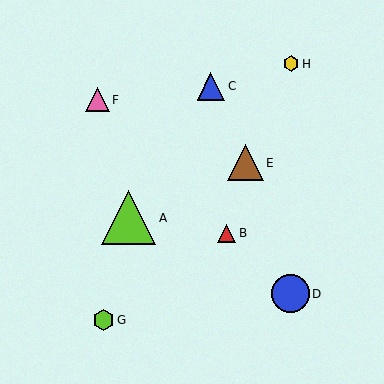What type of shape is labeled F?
Shape F is a pink triangle.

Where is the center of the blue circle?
The center of the blue circle is at (290, 294).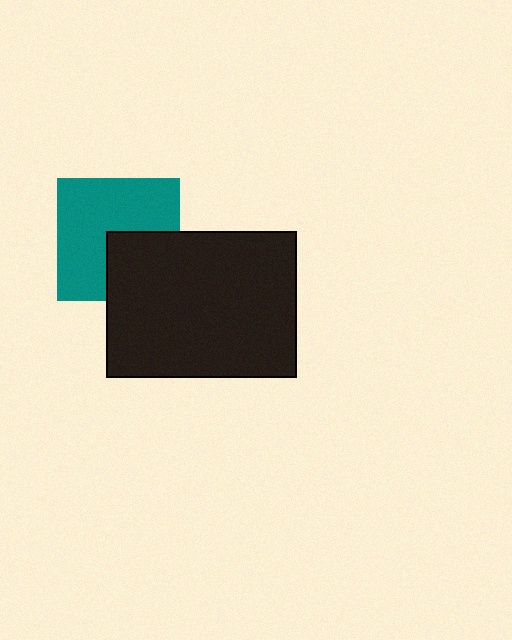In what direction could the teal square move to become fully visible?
The teal square could move toward the upper-left. That would shift it out from behind the black rectangle entirely.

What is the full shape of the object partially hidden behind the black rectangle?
The partially hidden object is a teal square.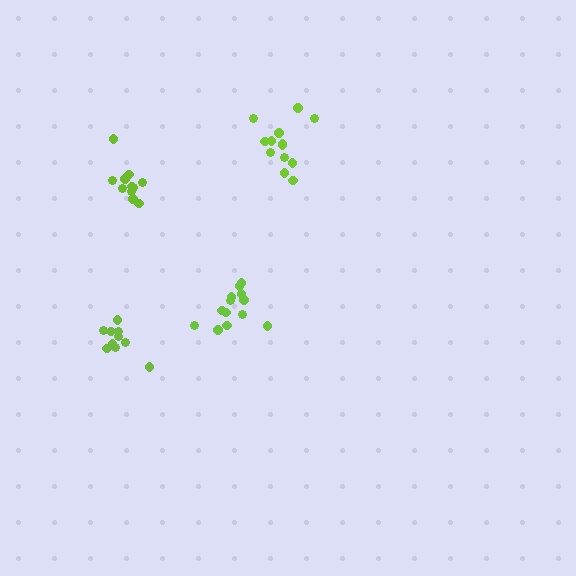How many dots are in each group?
Group 1: 13 dots, Group 2: 11 dots, Group 3: 13 dots, Group 4: 10 dots (47 total).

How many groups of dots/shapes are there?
There are 4 groups.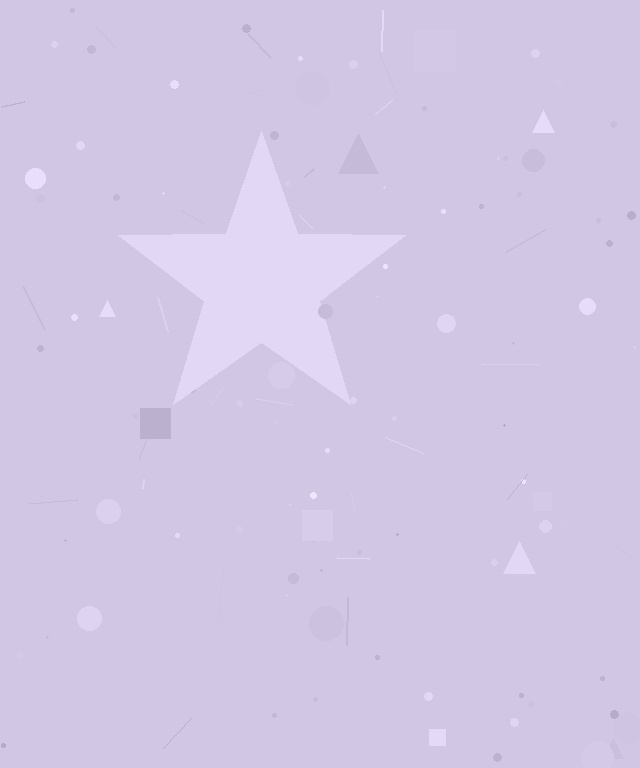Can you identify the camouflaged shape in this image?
The camouflaged shape is a star.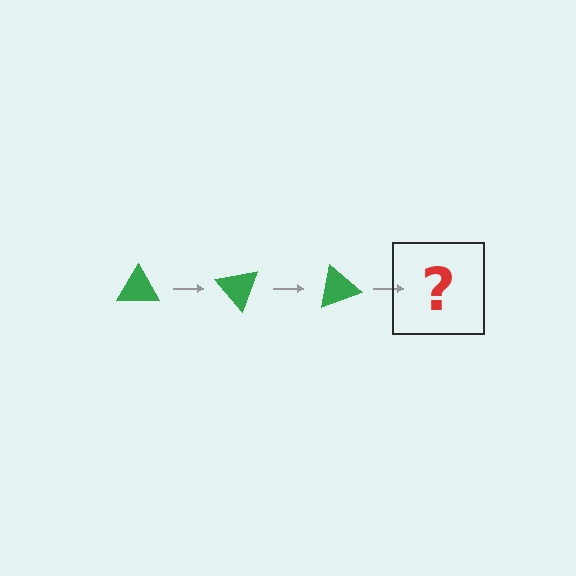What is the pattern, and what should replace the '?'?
The pattern is that the triangle rotates 50 degrees each step. The '?' should be a green triangle rotated 150 degrees.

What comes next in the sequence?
The next element should be a green triangle rotated 150 degrees.